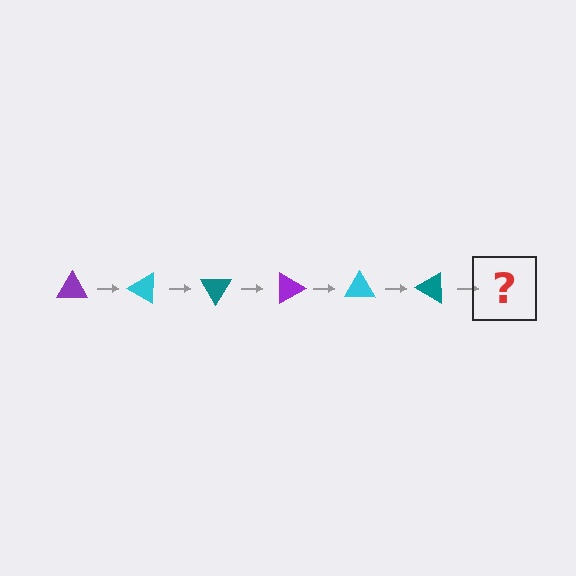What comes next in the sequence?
The next element should be a purple triangle, rotated 180 degrees from the start.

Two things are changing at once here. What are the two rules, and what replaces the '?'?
The two rules are that it rotates 30 degrees each step and the color cycles through purple, cyan, and teal. The '?' should be a purple triangle, rotated 180 degrees from the start.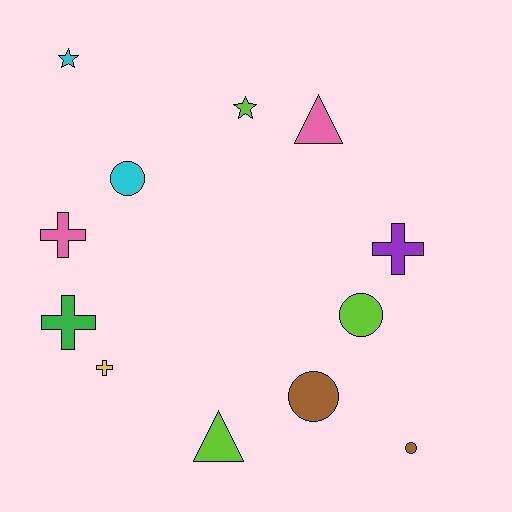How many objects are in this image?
There are 12 objects.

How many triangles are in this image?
There are 2 triangles.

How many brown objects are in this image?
There are 2 brown objects.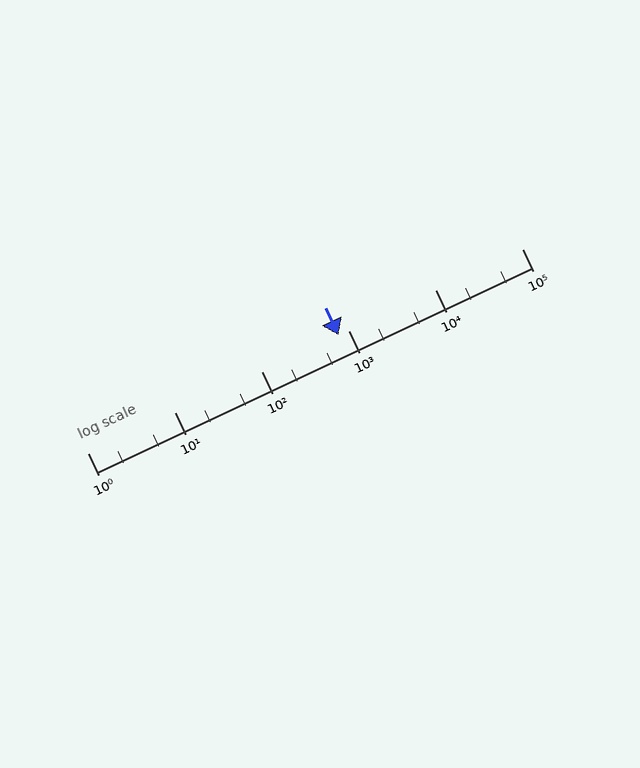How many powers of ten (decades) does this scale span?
The scale spans 5 decades, from 1 to 100000.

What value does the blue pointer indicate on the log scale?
The pointer indicates approximately 770.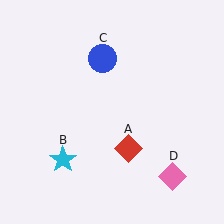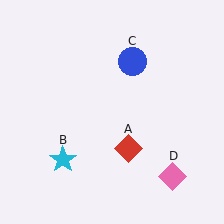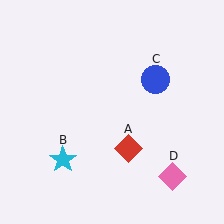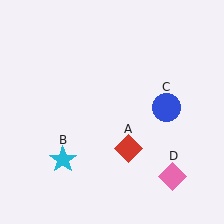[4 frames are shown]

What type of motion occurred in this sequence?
The blue circle (object C) rotated clockwise around the center of the scene.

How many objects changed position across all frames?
1 object changed position: blue circle (object C).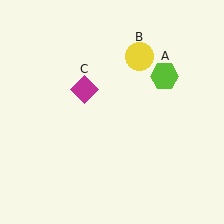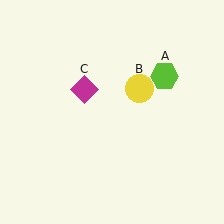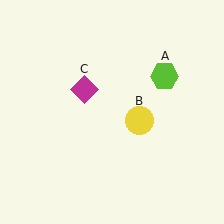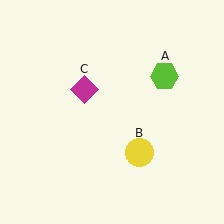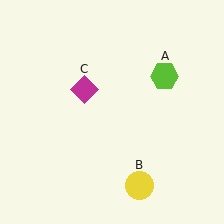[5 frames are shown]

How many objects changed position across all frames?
1 object changed position: yellow circle (object B).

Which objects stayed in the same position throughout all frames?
Lime hexagon (object A) and magenta diamond (object C) remained stationary.